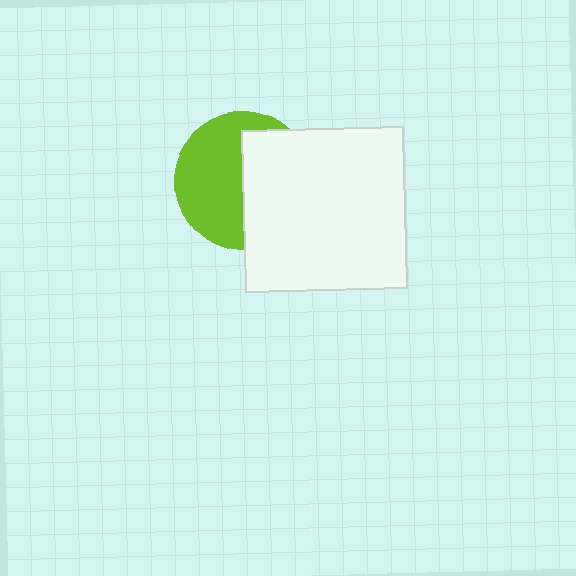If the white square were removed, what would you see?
You would see the complete lime circle.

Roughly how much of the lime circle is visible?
About half of it is visible (roughly 54%).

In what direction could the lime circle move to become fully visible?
The lime circle could move left. That would shift it out from behind the white square entirely.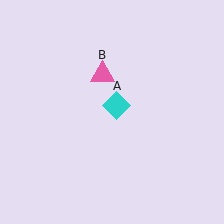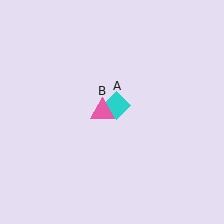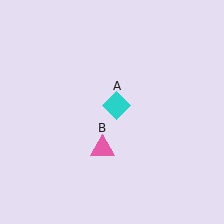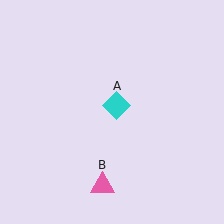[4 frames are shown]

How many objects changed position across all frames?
1 object changed position: pink triangle (object B).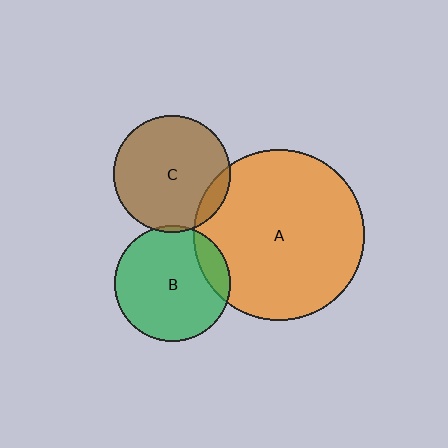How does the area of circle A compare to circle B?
Approximately 2.1 times.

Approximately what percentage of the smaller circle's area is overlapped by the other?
Approximately 10%.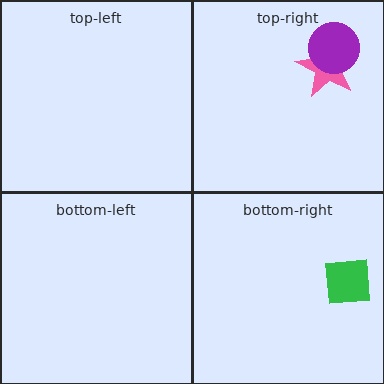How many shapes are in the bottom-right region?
1.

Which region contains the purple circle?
The top-right region.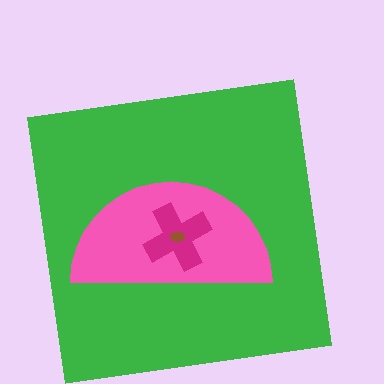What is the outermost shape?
The green square.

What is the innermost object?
The brown ellipse.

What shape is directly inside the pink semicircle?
The magenta cross.